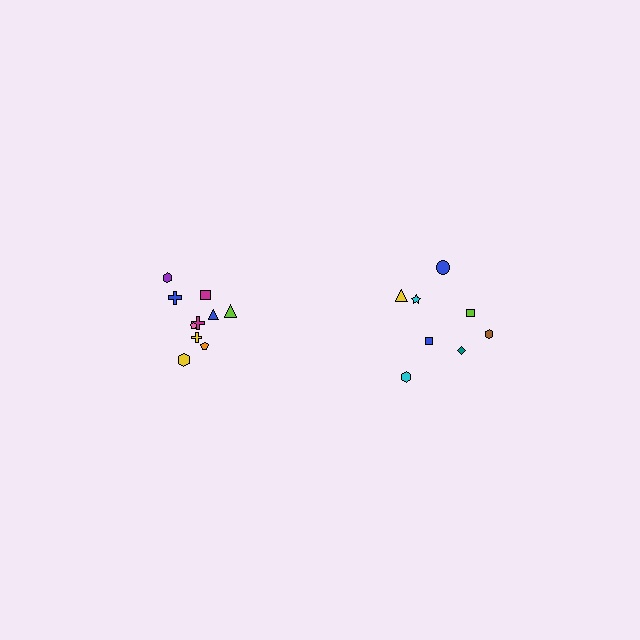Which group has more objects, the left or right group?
The left group.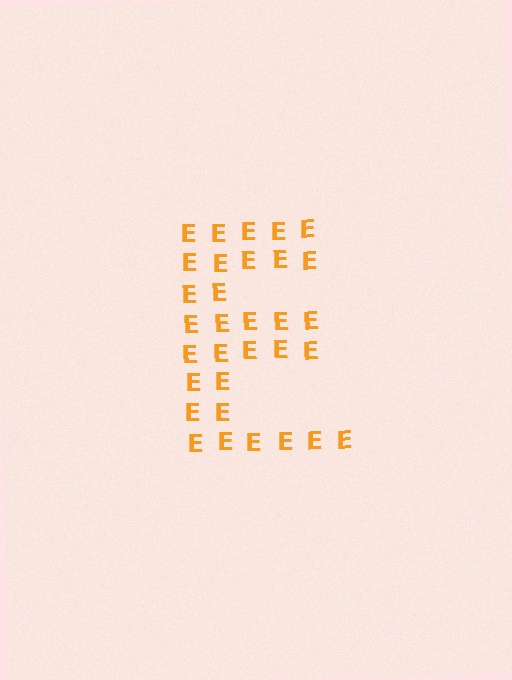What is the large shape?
The large shape is the letter E.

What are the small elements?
The small elements are letter E's.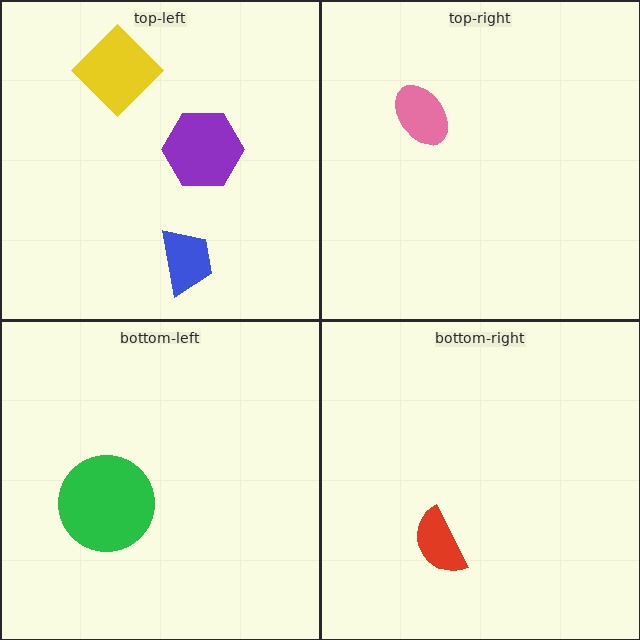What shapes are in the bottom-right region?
The red semicircle.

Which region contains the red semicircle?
The bottom-right region.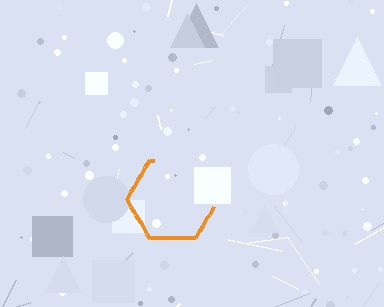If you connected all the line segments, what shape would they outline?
They would outline a hexagon.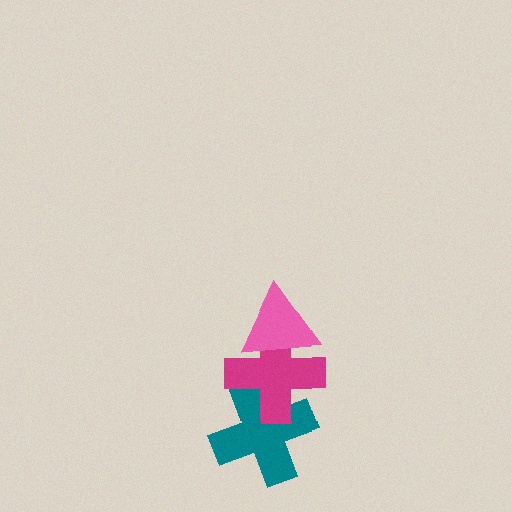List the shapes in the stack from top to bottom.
From top to bottom: the pink triangle, the magenta cross, the teal cross.